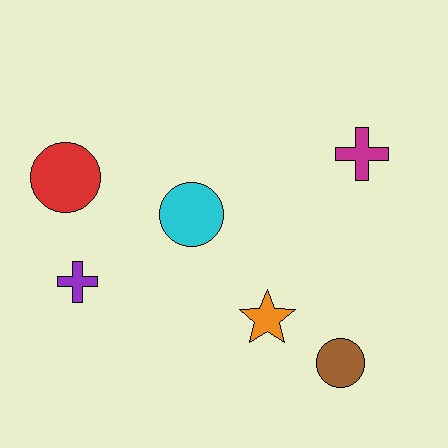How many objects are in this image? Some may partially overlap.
There are 6 objects.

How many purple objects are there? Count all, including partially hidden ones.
There is 1 purple object.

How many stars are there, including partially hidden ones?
There is 1 star.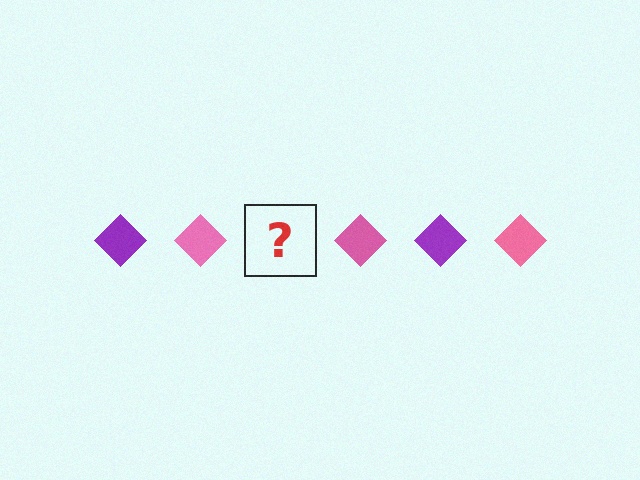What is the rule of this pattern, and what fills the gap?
The rule is that the pattern cycles through purple, pink diamonds. The gap should be filled with a purple diamond.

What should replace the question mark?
The question mark should be replaced with a purple diamond.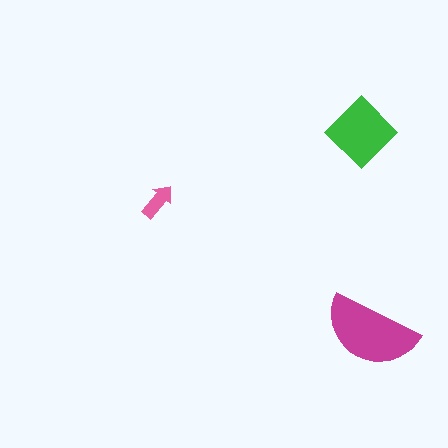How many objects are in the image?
There are 3 objects in the image.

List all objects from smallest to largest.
The pink arrow, the green diamond, the magenta semicircle.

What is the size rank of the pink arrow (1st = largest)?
3rd.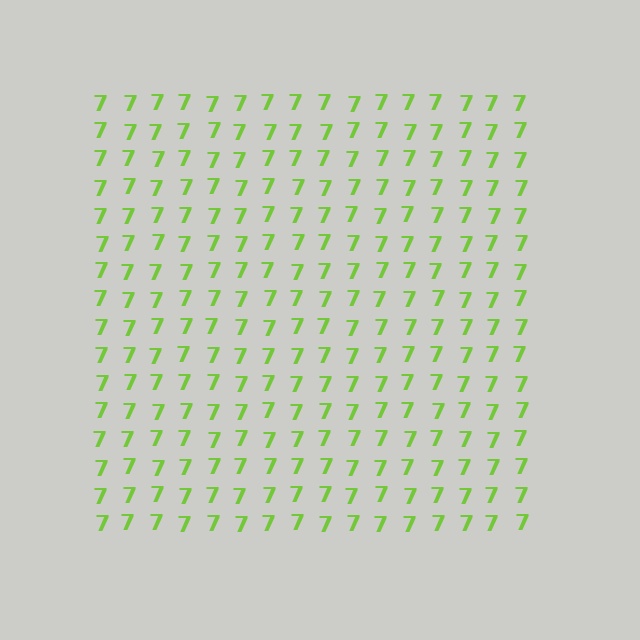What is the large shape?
The large shape is a square.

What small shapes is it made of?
It is made of small digit 7's.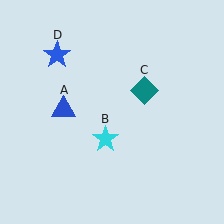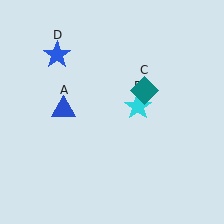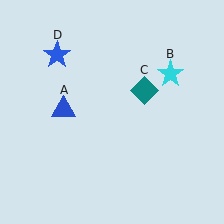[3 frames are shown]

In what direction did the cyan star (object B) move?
The cyan star (object B) moved up and to the right.